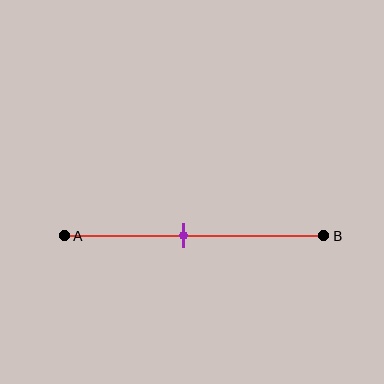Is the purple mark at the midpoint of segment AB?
No, the mark is at about 45% from A, not at the 50% midpoint.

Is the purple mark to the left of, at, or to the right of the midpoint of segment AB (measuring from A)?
The purple mark is to the left of the midpoint of segment AB.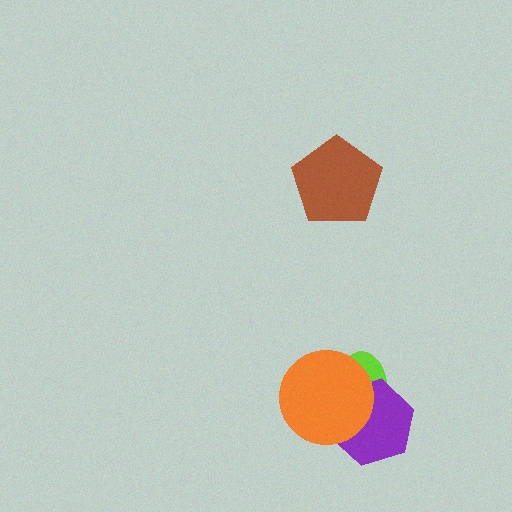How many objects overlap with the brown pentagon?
0 objects overlap with the brown pentagon.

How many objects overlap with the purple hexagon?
2 objects overlap with the purple hexagon.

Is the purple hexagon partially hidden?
Yes, it is partially covered by another shape.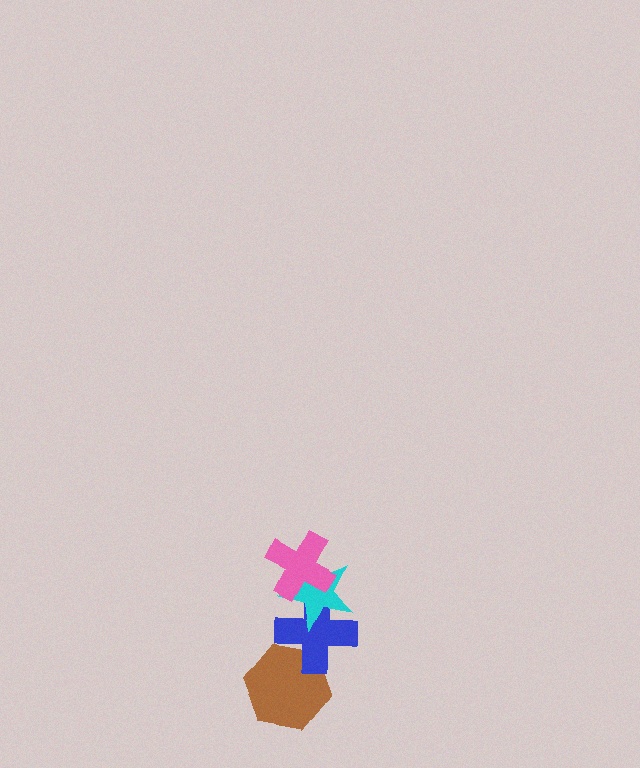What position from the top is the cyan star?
The cyan star is 2nd from the top.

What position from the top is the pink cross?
The pink cross is 1st from the top.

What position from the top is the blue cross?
The blue cross is 3rd from the top.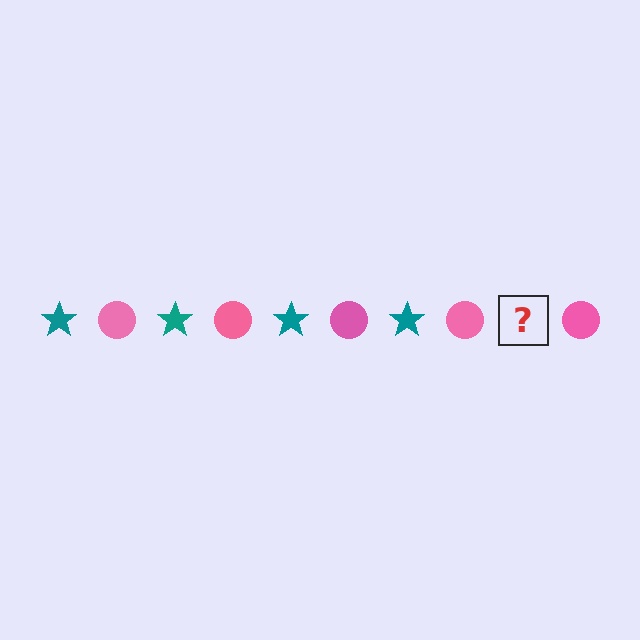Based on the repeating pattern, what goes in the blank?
The blank should be a teal star.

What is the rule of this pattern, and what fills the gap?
The rule is that the pattern alternates between teal star and pink circle. The gap should be filled with a teal star.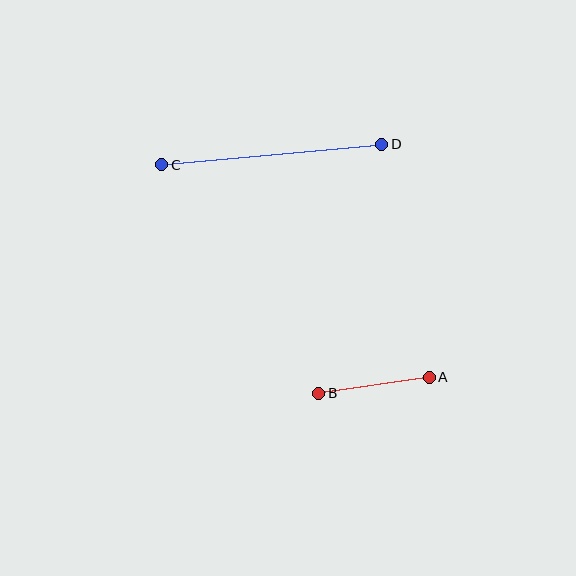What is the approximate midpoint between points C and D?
The midpoint is at approximately (272, 155) pixels.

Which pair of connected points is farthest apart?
Points C and D are farthest apart.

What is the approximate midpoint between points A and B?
The midpoint is at approximately (374, 385) pixels.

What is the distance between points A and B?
The distance is approximately 112 pixels.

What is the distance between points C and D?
The distance is approximately 221 pixels.